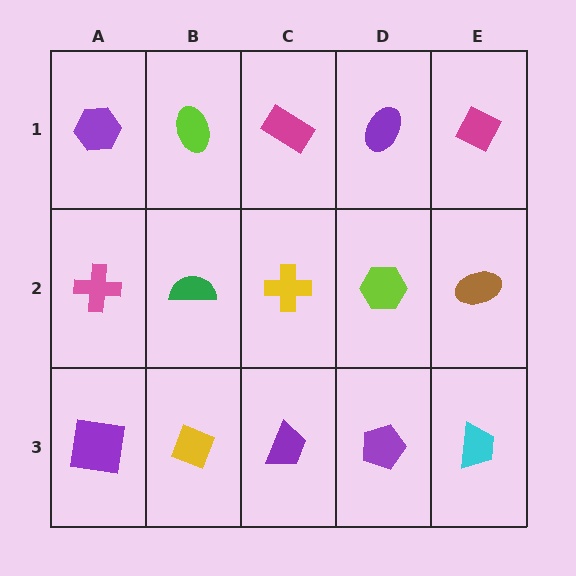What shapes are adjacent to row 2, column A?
A purple hexagon (row 1, column A), a purple square (row 3, column A), a green semicircle (row 2, column B).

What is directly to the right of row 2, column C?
A lime hexagon.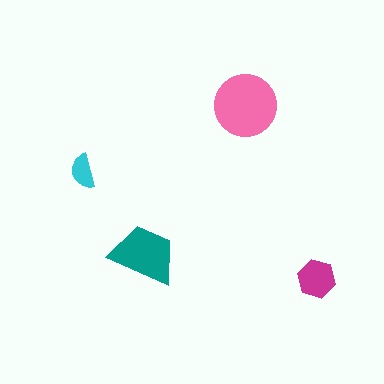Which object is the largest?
The pink circle.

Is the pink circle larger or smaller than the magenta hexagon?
Larger.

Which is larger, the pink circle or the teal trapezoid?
The pink circle.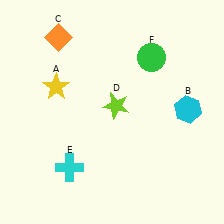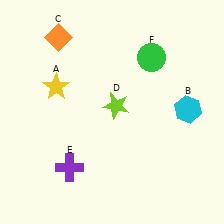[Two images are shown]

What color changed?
The cross (E) changed from cyan in Image 1 to purple in Image 2.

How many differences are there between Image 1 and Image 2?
There is 1 difference between the two images.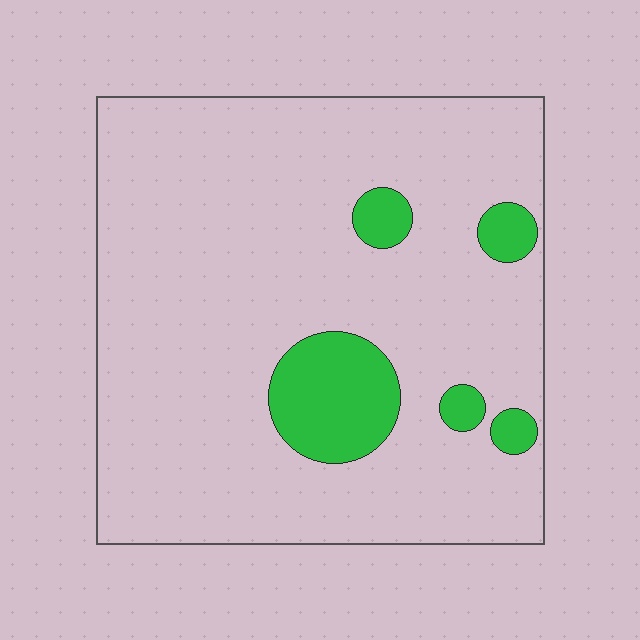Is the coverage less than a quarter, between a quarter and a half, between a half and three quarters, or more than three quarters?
Less than a quarter.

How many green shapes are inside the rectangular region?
5.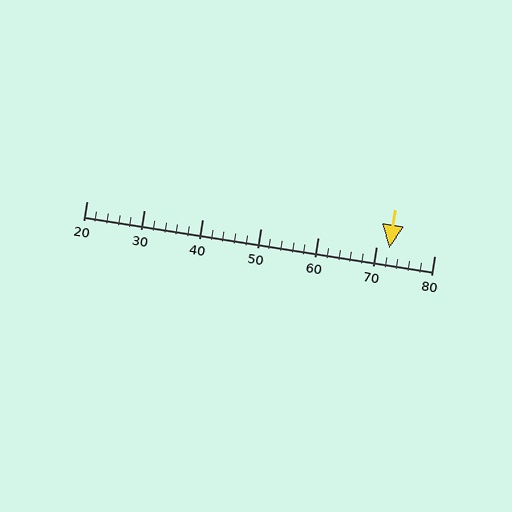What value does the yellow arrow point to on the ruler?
The yellow arrow points to approximately 72.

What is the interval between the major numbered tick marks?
The major tick marks are spaced 10 units apart.